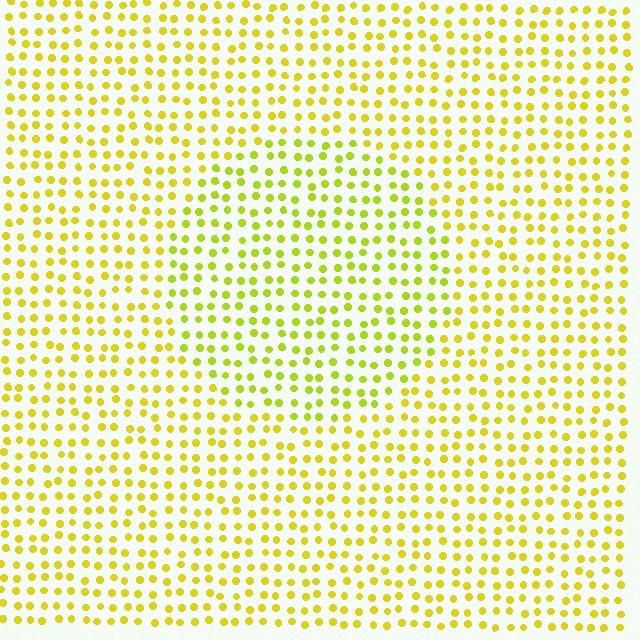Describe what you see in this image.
The image is filled with small yellow elements in a uniform arrangement. A circle-shaped region is visible where the elements are tinted to a slightly different hue, forming a subtle color boundary.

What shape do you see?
I see a circle.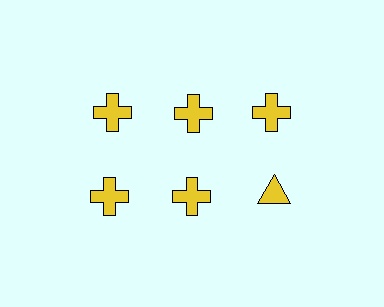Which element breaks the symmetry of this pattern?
The yellow triangle in the second row, center column breaks the symmetry. All other shapes are yellow crosses.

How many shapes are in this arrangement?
There are 6 shapes arranged in a grid pattern.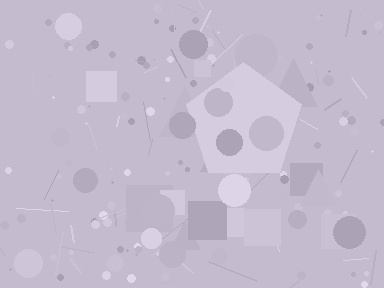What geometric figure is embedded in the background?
A pentagon is embedded in the background.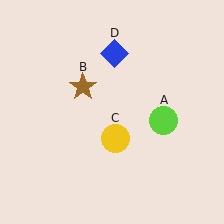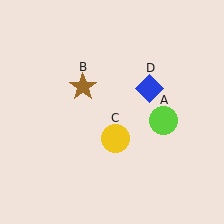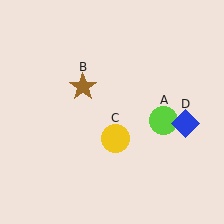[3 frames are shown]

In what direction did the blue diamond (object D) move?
The blue diamond (object D) moved down and to the right.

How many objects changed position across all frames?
1 object changed position: blue diamond (object D).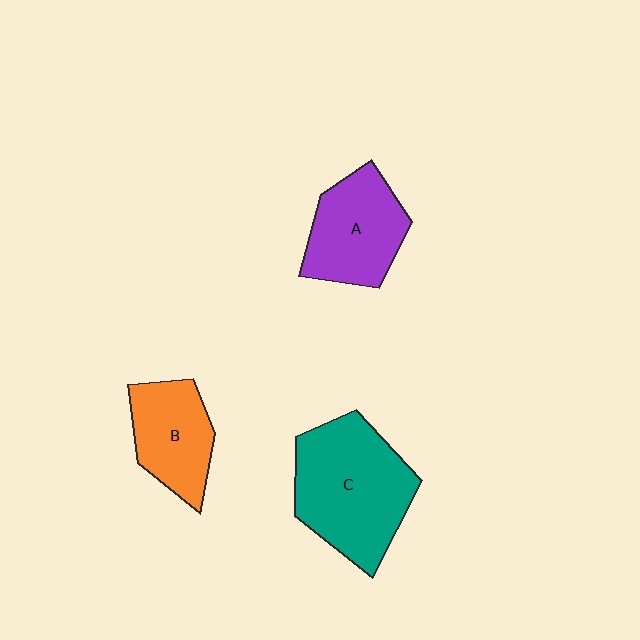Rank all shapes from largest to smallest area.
From largest to smallest: C (teal), A (purple), B (orange).